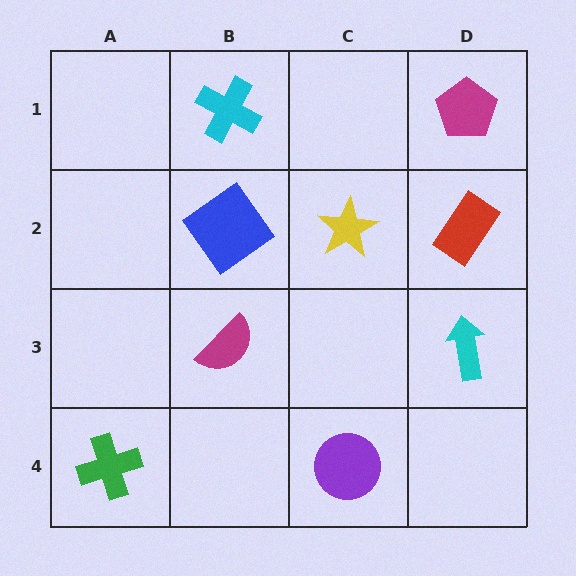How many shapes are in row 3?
2 shapes.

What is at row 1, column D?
A magenta pentagon.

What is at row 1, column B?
A cyan cross.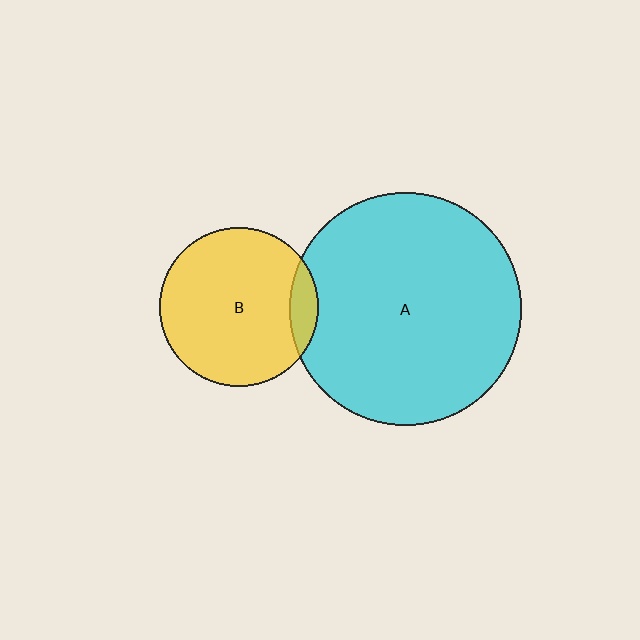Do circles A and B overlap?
Yes.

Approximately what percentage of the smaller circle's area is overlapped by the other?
Approximately 10%.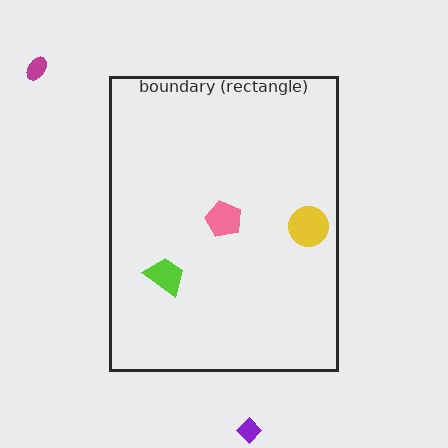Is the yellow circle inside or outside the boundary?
Inside.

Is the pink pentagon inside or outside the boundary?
Inside.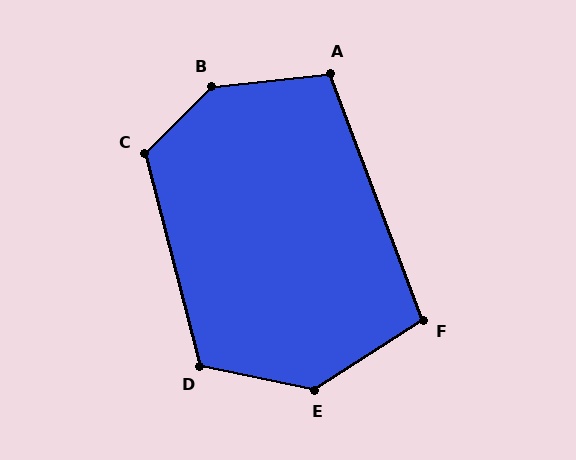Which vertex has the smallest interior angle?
F, at approximately 102 degrees.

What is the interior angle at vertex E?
Approximately 135 degrees (obtuse).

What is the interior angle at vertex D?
Approximately 116 degrees (obtuse).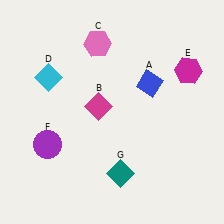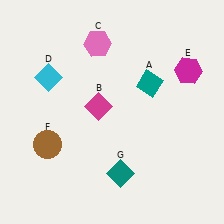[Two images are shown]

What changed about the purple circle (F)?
In Image 1, F is purple. In Image 2, it changed to brown.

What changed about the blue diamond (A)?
In Image 1, A is blue. In Image 2, it changed to teal.